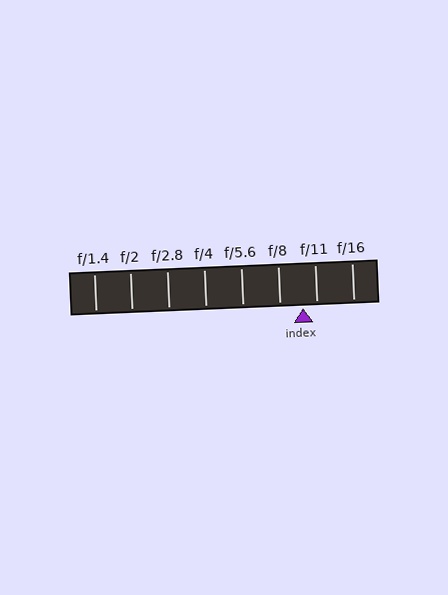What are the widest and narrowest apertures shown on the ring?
The widest aperture shown is f/1.4 and the narrowest is f/16.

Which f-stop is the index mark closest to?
The index mark is closest to f/11.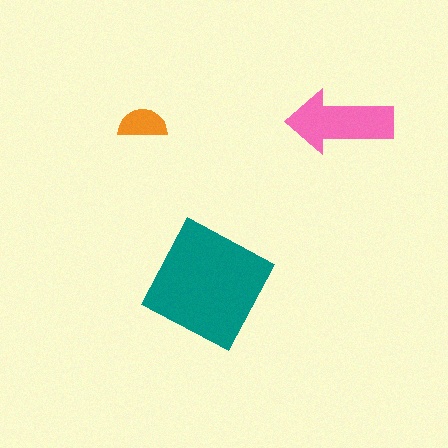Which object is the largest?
The teal square.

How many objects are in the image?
There are 3 objects in the image.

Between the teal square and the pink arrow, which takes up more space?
The teal square.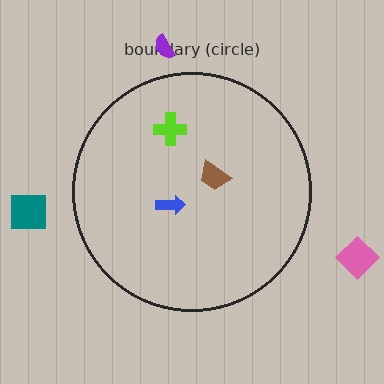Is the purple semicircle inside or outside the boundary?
Outside.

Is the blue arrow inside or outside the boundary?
Inside.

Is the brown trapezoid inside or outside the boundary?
Inside.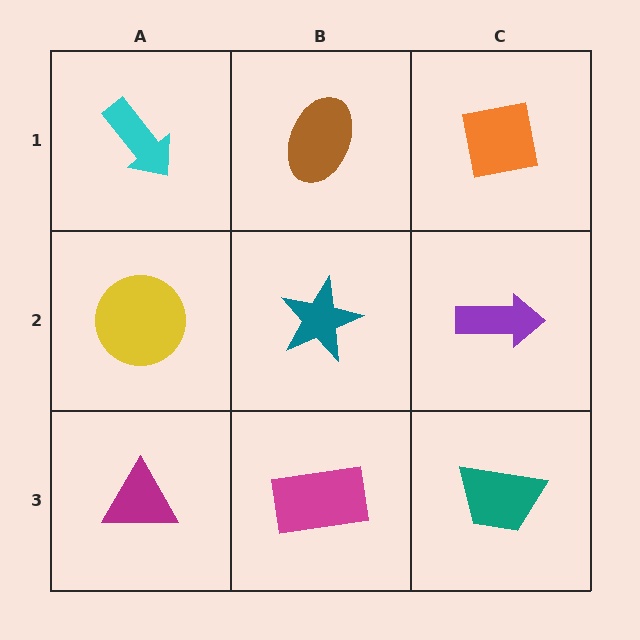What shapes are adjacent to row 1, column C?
A purple arrow (row 2, column C), a brown ellipse (row 1, column B).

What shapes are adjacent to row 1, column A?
A yellow circle (row 2, column A), a brown ellipse (row 1, column B).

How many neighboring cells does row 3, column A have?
2.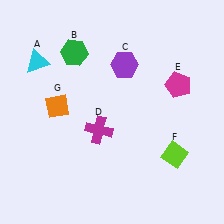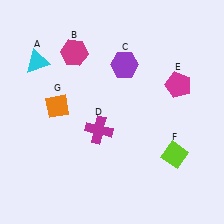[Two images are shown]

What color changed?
The hexagon (B) changed from green in Image 1 to magenta in Image 2.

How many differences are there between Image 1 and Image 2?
There is 1 difference between the two images.